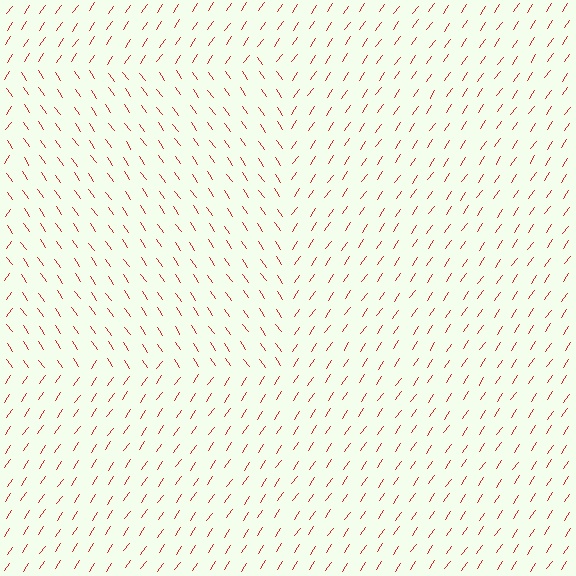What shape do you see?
I see a rectangle.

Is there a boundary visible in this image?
Yes, there is a texture boundary formed by a change in line orientation.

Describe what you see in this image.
The image is filled with small red line segments. A rectangle region in the image has lines oriented differently from the surrounding lines, creating a visible texture boundary.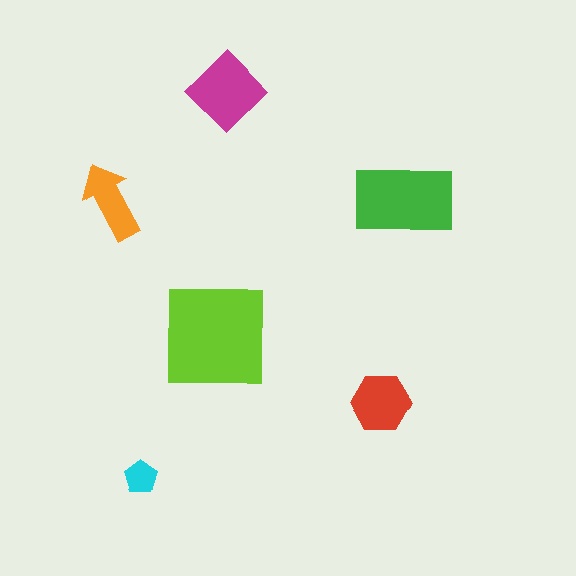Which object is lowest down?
The cyan pentagon is bottommost.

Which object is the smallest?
The cyan pentagon.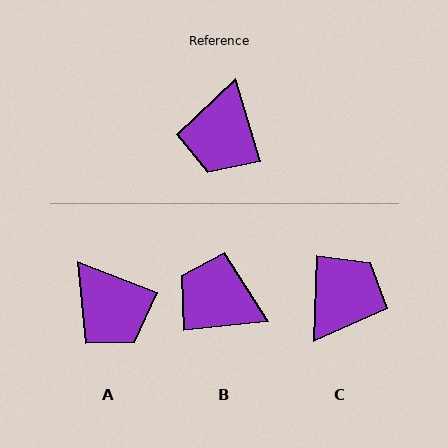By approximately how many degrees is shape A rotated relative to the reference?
Approximately 52 degrees counter-clockwise.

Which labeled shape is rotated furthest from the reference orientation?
C, about 161 degrees away.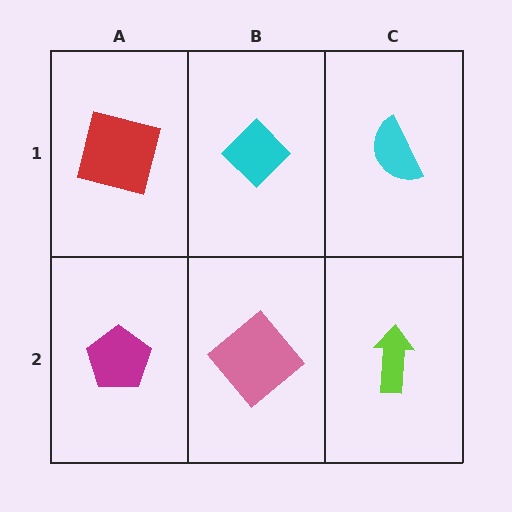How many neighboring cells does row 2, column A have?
2.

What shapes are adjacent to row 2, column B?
A cyan diamond (row 1, column B), a magenta pentagon (row 2, column A), a lime arrow (row 2, column C).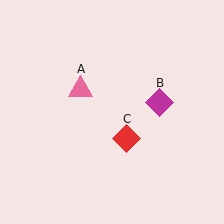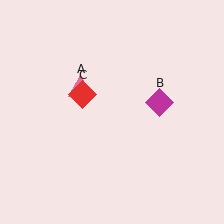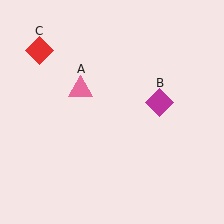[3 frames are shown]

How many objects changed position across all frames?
1 object changed position: red diamond (object C).